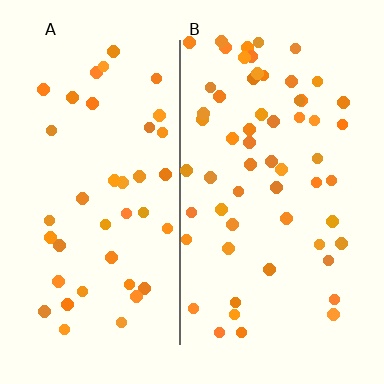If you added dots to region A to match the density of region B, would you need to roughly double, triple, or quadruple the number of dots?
Approximately double.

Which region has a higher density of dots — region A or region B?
B (the right).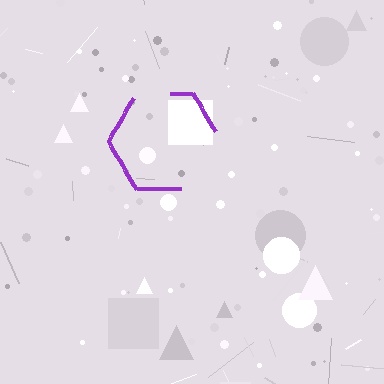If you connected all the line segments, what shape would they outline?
They would outline a hexagon.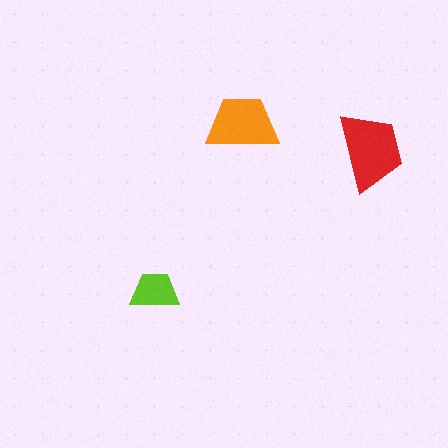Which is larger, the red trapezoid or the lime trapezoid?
The red one.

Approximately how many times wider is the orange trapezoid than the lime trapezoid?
About 1.5 times wider.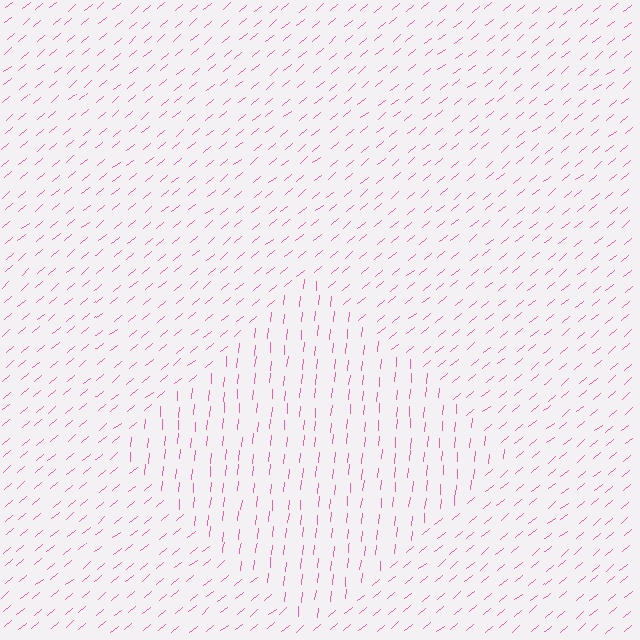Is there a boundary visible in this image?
Yes, there is a texture boundary formed by a change in line orientation.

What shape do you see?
I see a diamond.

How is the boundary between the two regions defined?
The boundary is defined purely by a change in line orientation (approximately 45 degrees difference). All lines are the same color and thickness.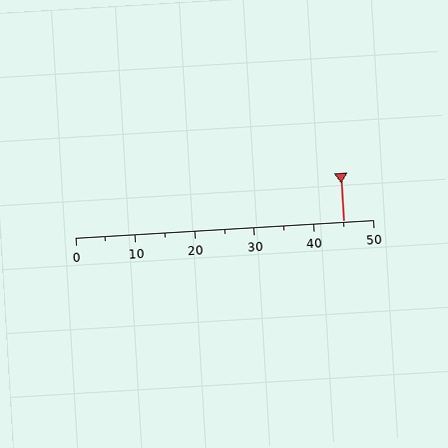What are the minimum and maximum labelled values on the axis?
The axis runs from 0 to 50.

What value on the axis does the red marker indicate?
The marker indicates approximately 45.